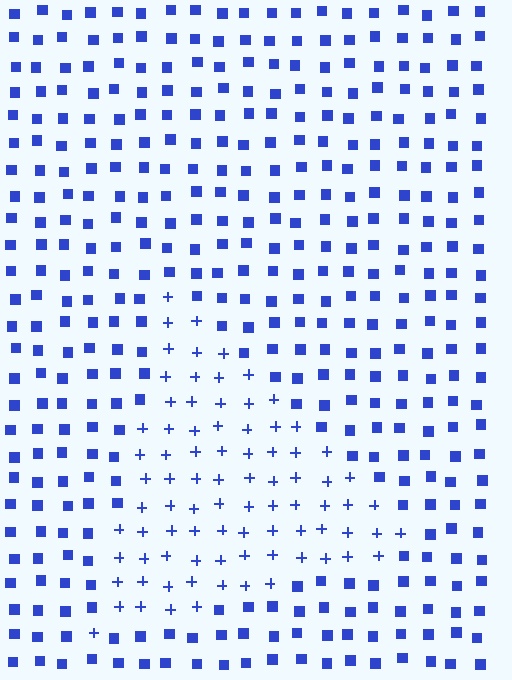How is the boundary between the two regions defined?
The boundary is defined by a change in element shape: plus signs inside vs. squares outside. All elements share the same color and spacing.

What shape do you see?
I see a triangle.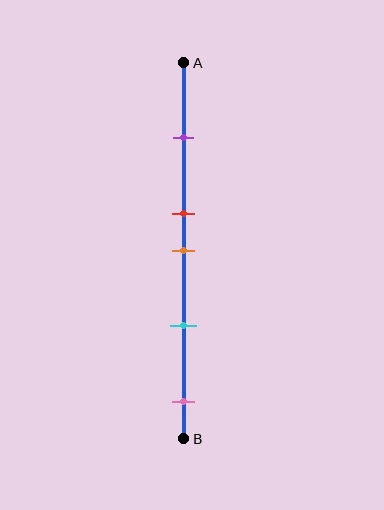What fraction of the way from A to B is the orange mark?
The orange mark is approximately 50% (0.5) of the way from A to B.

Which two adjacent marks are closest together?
The red and orange marks are the closest adjacent pair.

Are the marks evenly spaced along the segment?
No, the marks are not evenly spaced.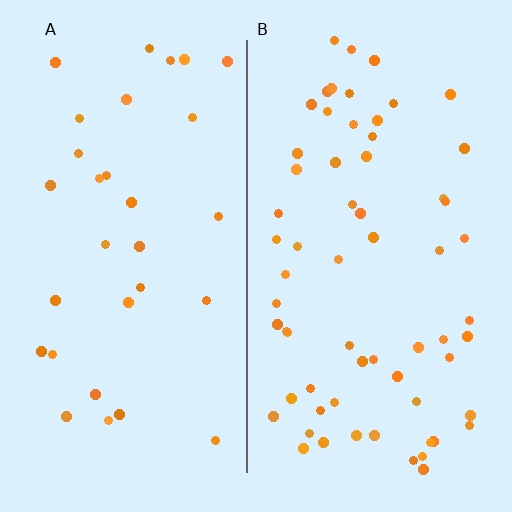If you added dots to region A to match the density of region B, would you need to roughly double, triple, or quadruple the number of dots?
Approximately double.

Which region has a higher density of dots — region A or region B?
B (the right).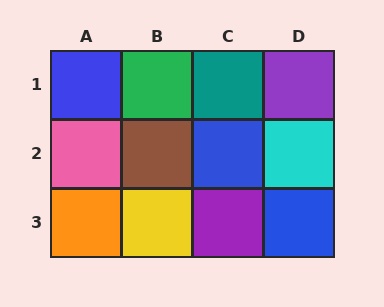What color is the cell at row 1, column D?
Purple.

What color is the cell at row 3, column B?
Yellow.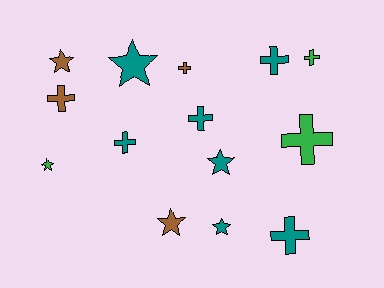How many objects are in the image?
There are 14 objects.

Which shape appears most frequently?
Cross, with 8 objects.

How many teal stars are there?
There are 3 teal stars.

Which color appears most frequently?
Teal, with 7 objects.